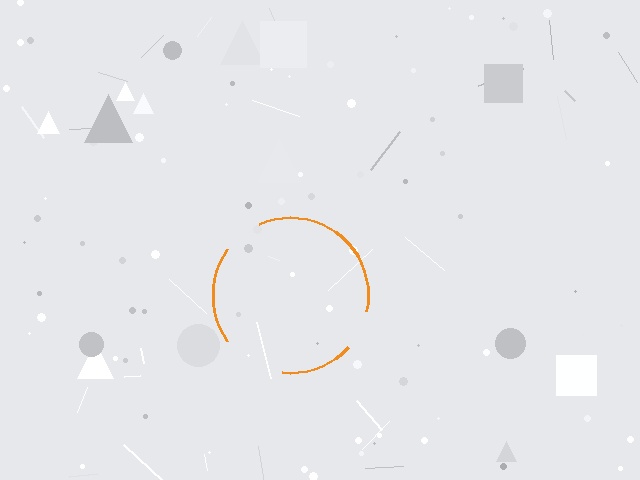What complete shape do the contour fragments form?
The contour fragments form a circle.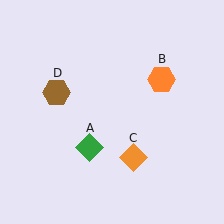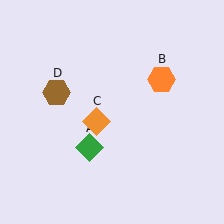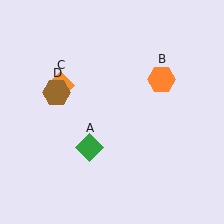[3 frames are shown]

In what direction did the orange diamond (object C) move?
The orange diamond (object C) moved up and to the left.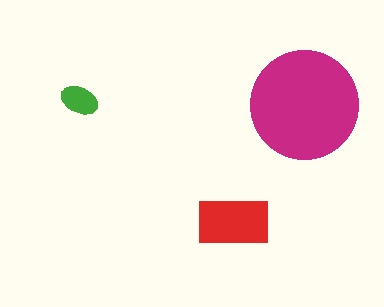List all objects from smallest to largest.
The green ellipse, the red rectangle, the magenta circle.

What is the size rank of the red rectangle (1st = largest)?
2nd.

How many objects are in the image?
There are 3 objects in the image.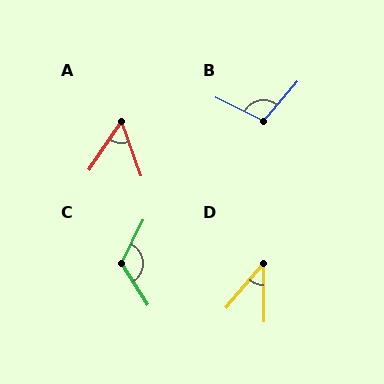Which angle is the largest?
C, at approximately 121 degrees.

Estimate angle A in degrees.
Approximately 53 degrees.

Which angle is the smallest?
D, at approximately 40 degrees.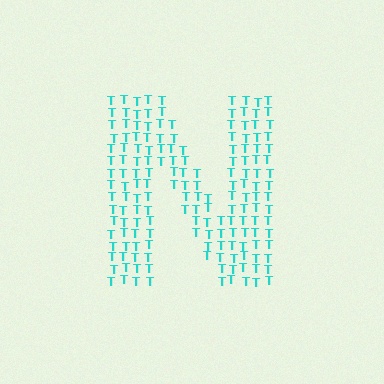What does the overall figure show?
The overall figure shows the letter N.